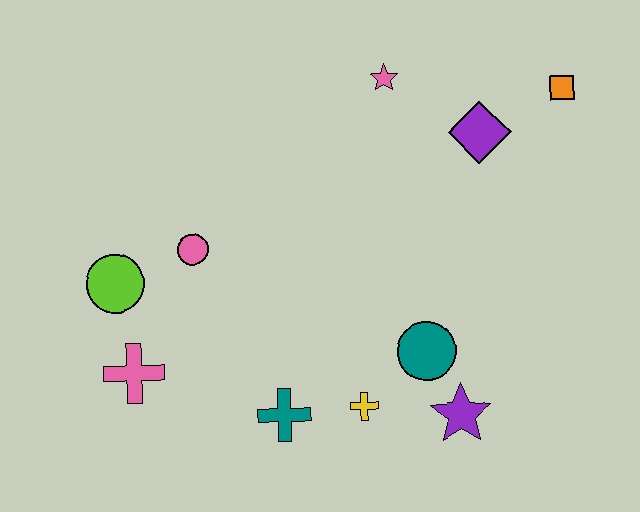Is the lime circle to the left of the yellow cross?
Yes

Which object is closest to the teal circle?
The purple star is closest to the teal circle.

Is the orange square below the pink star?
Yes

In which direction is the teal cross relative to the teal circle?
The teal cross is to the left of the teal circle.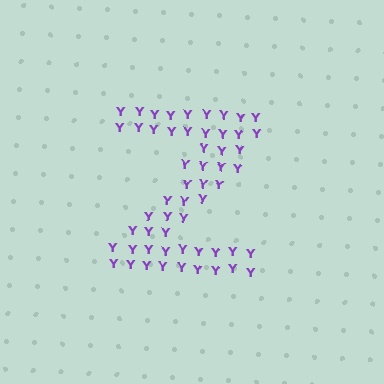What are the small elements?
The small elements are letter Y's.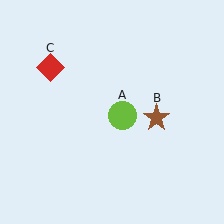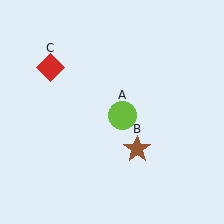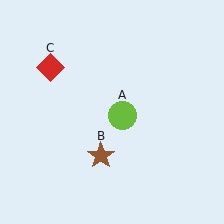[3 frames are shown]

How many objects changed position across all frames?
1 object changed position: brown star (object B).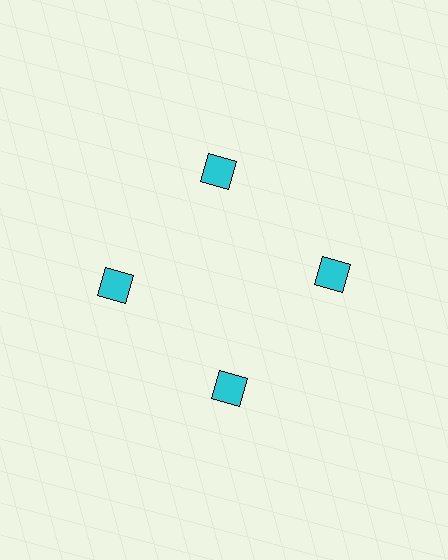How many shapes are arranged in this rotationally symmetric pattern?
There are 4 shapes, arranged in 4 groups of 1.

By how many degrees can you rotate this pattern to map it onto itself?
The pattern maps onto itself every 90 degrees of rotation.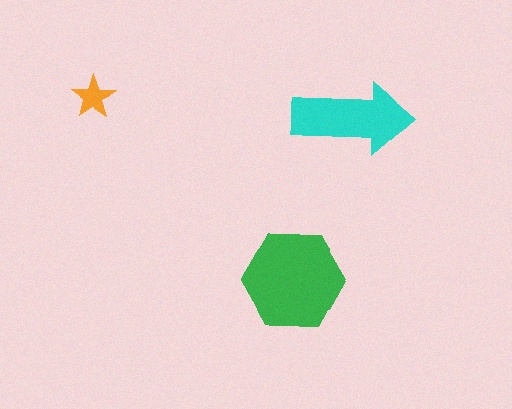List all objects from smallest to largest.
The orange star, the cyan arrow, the green hexagon.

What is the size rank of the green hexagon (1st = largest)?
1st.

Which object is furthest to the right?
The cyan arrow is rightmost.